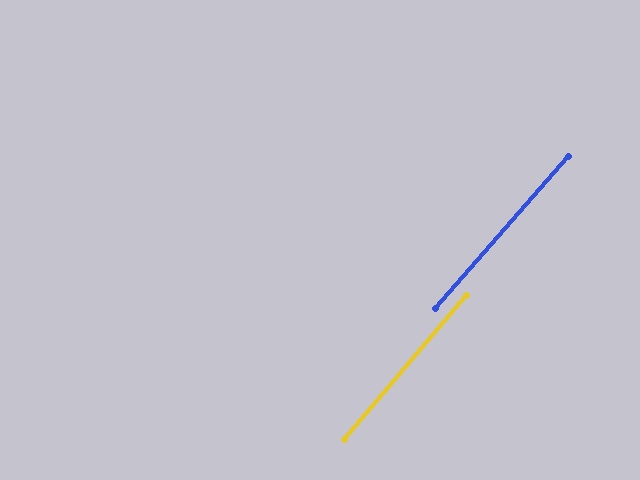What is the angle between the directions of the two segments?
Approximately 1 degree.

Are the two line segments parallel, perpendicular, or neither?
Parallel — their directions differ by only 1.0°.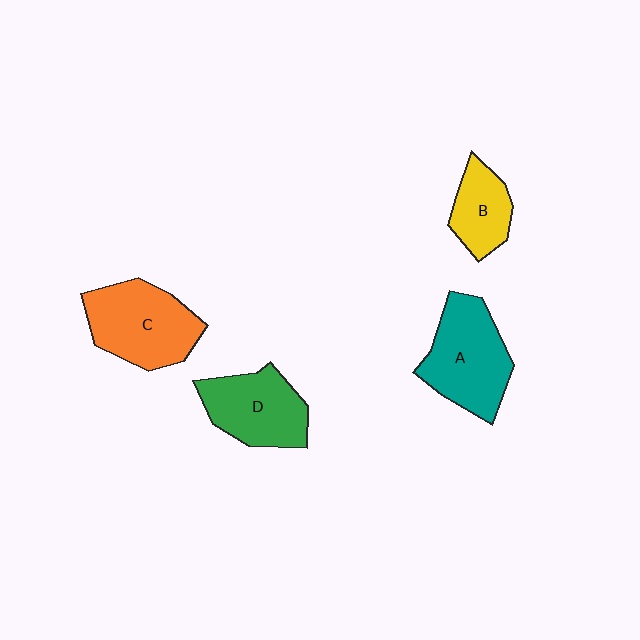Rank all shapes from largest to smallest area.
From largest to smallest: C (orange), A (teal), D (green), B (yellow).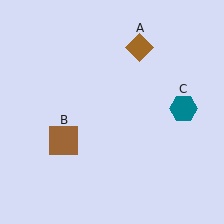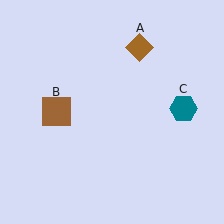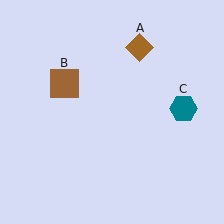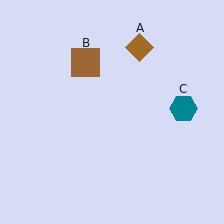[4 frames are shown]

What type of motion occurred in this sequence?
The brown square (object B) rotated clockwise around the center of the scene.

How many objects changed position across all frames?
1 object changed position: brown square (object B).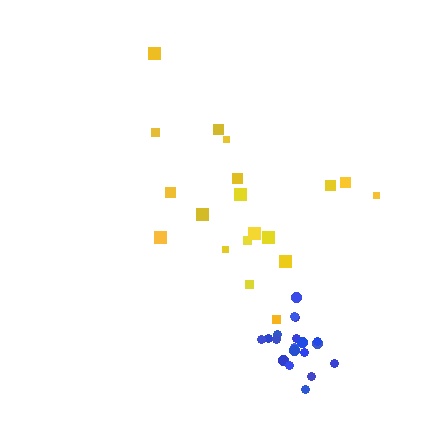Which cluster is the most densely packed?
Blue.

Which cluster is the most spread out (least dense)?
Yellow.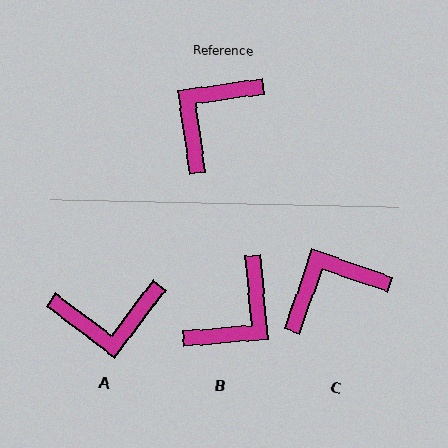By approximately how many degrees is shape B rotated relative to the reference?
Approximately 177 degrees counter-clockwise.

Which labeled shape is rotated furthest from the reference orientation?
B, about 177 degrees away.